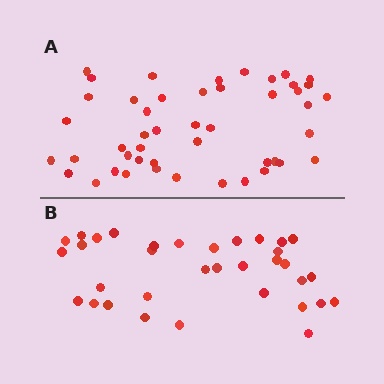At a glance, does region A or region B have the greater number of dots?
Region A (the top region) has more dots.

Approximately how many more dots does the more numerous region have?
Region A has approximately 15 more dots than region B.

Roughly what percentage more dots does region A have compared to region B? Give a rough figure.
About 40% more.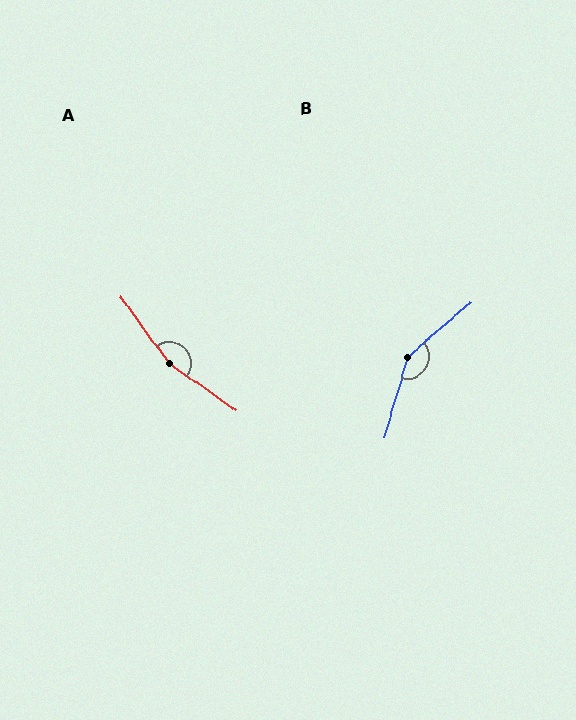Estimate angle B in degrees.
Approximately 147 degrees.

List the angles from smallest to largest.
B (147°), A (161°).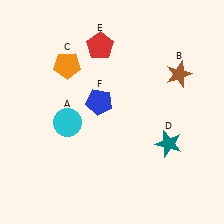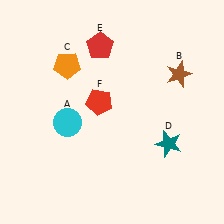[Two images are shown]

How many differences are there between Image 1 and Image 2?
There is 1 difference between the two images.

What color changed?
The pentagon (F) changed from blue in Image 1 to red in Image 2.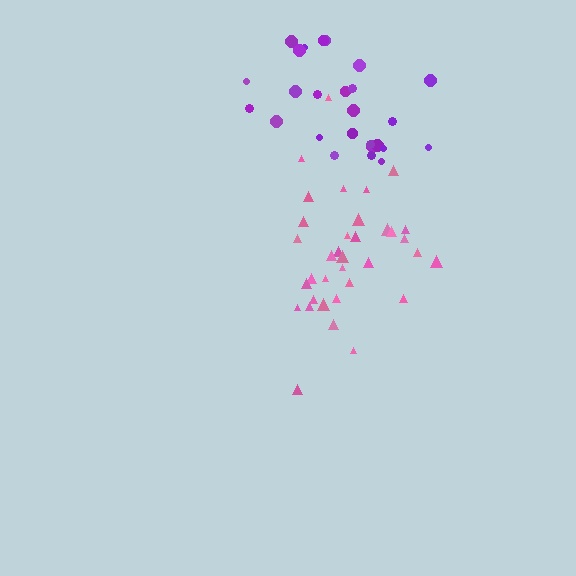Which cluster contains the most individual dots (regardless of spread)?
Pink (35).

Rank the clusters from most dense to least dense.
pink, purple.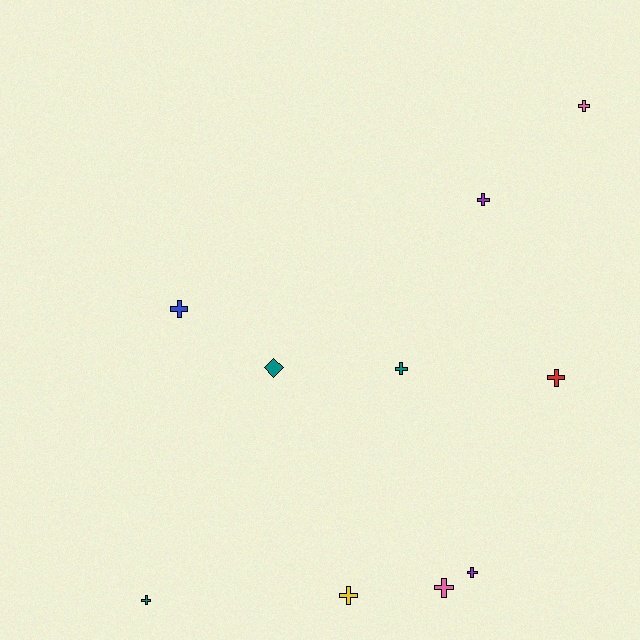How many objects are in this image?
There are 10 objects.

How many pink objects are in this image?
There are 2 pink objects.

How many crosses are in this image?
There are 9 crosses.